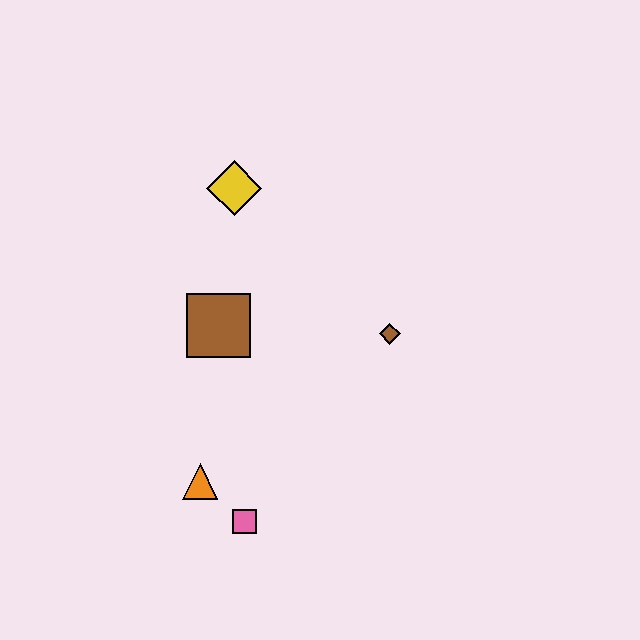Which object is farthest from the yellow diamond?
The pink square is farthest from the yellow diamond.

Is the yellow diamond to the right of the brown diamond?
No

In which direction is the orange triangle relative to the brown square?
The orange triangle is below the brown square.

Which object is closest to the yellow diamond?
The brown square is closest to the yellow diamond.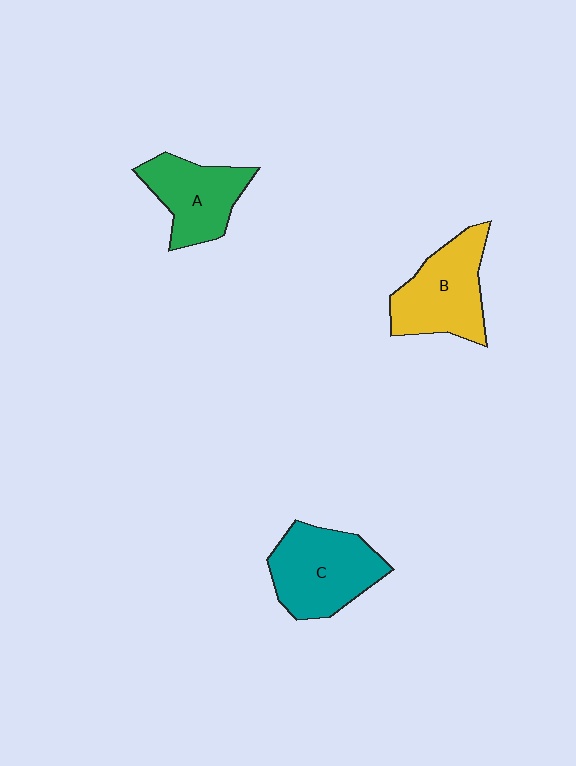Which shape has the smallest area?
Shape A (green).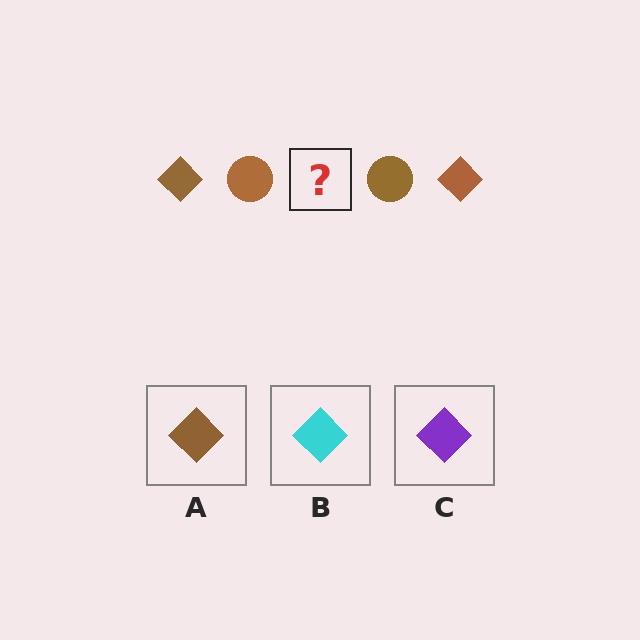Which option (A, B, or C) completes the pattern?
A.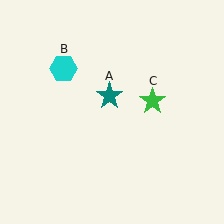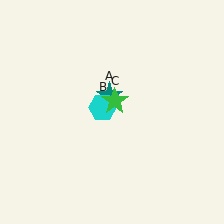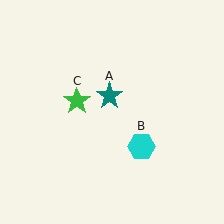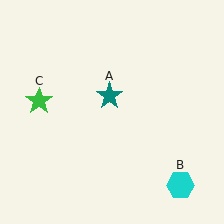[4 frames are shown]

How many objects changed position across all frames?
2 objects changed position: cyan hexagon (object B), green star (object C).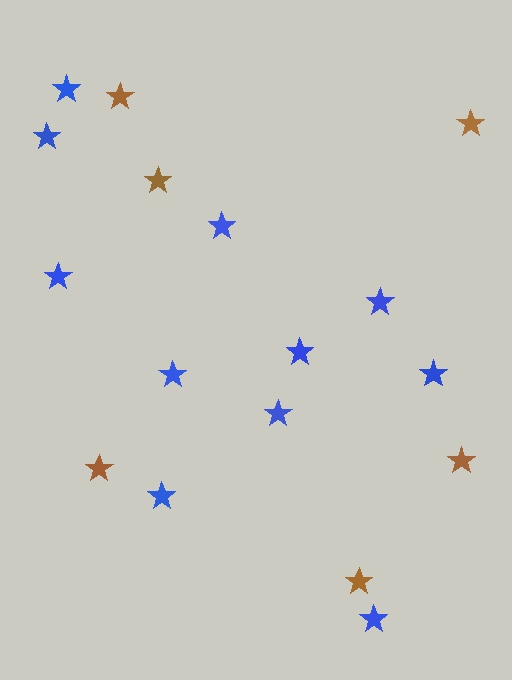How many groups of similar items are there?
There are 2 groups: one group of blue stars (11) and one group of brown stars (6).